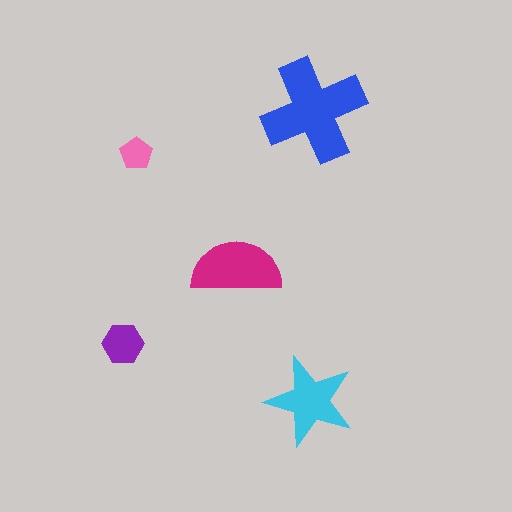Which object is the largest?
The blue cross.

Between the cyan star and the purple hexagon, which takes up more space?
The cyan star.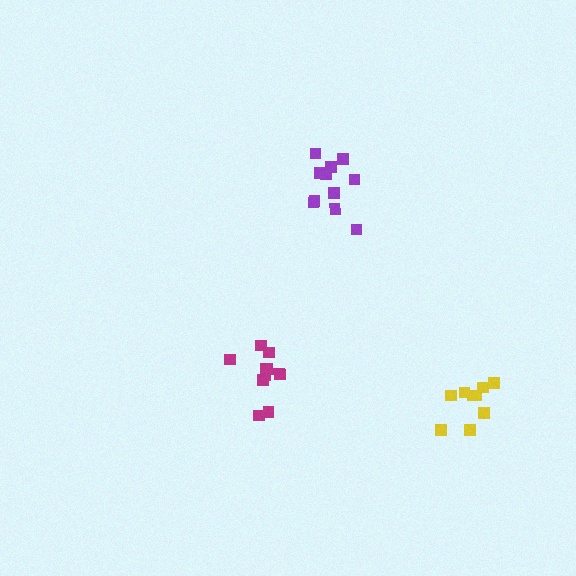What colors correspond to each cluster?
The clusters are colored: magenta, purple, yellow.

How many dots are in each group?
Group 1: 10 dots, Group 2: 11 dots, Group 3: 9 dots (30 total).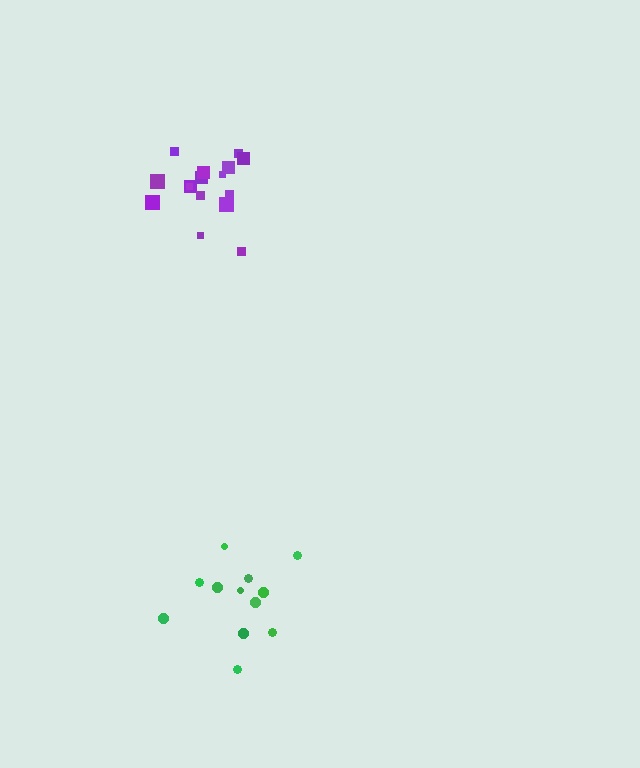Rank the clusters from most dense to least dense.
purple, green.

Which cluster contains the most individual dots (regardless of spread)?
Purple (16).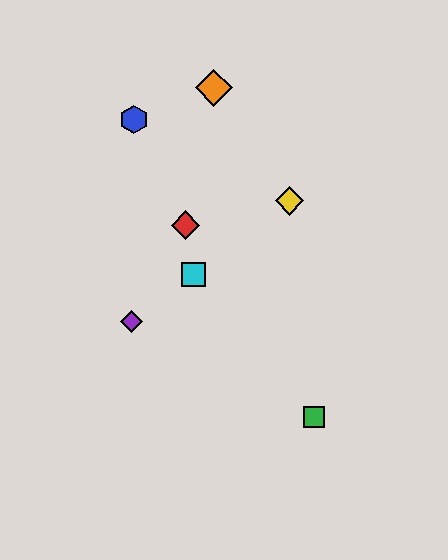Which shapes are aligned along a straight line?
The yellow diamond, the purple diamond, the cyan square are aligned along a straight line.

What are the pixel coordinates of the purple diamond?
The purple diamond is at (132, 321).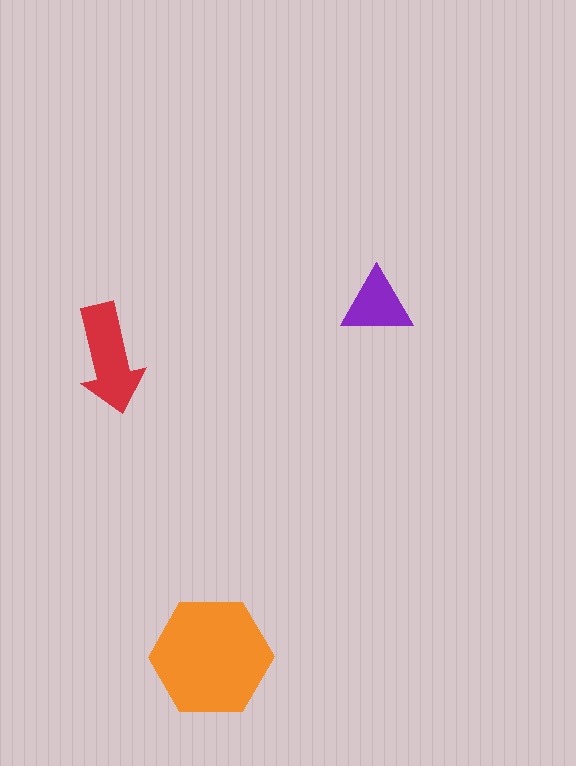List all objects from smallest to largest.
The purple triangle, the red arrow, the orange hexagon.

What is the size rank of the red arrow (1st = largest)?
2nd.